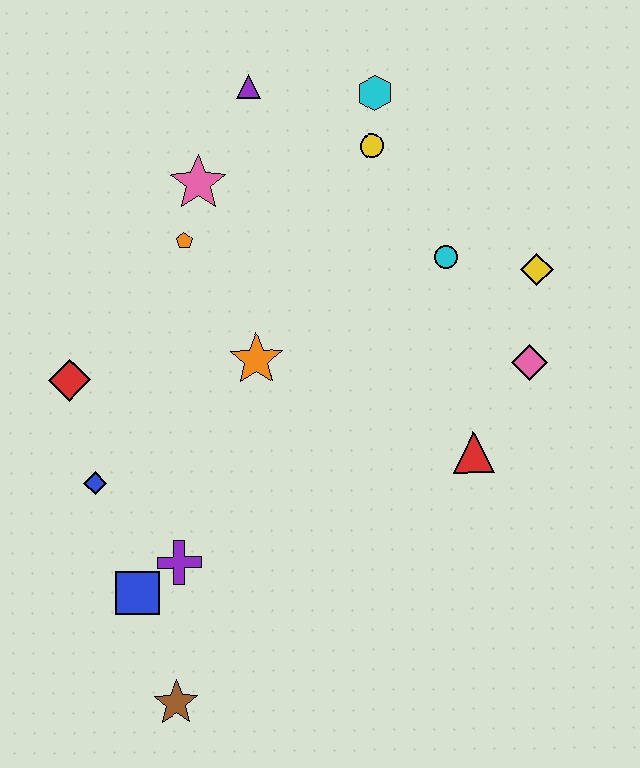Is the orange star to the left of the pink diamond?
Yes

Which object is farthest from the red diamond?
The yellow diamond is farthest from the red diamond.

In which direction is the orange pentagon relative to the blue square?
The orange pentagon is above the blue square.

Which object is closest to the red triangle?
The pink diamond is closest to the red triangle.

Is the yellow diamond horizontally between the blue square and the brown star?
No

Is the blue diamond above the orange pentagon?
No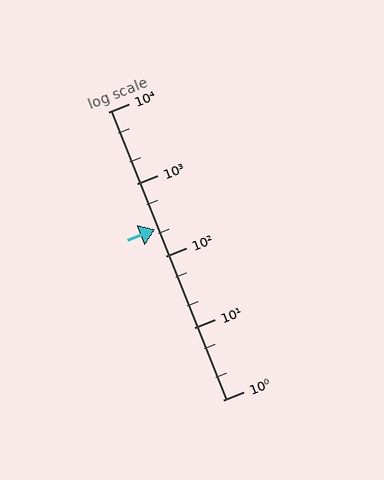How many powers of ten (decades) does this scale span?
The scale spans 4 decades, from 1 to 10000.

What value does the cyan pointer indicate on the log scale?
The pointer indicates approximately 230.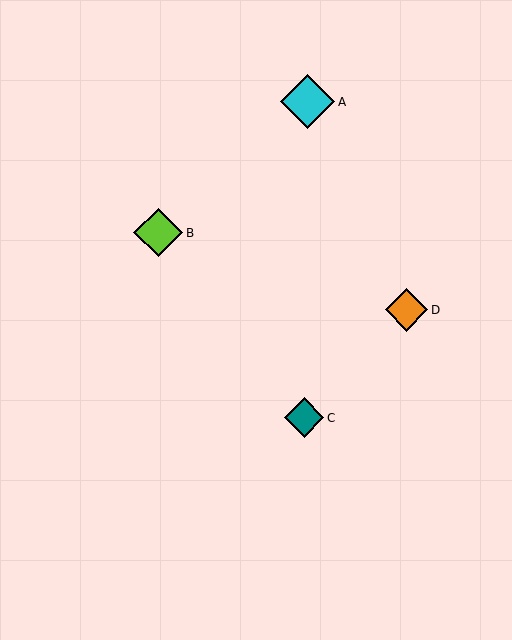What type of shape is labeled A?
Shape A is a cyan diamond.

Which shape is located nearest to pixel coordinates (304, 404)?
The teal diamond (labeled C) at (304, 418) is nearest to that location.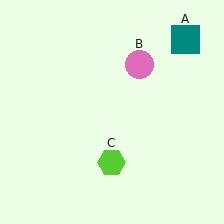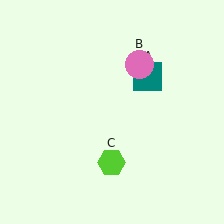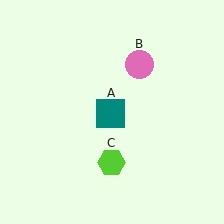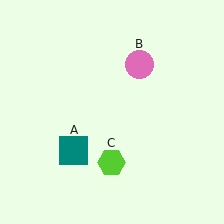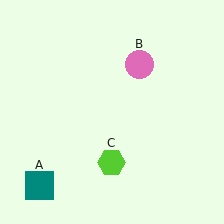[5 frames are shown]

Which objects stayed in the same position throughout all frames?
Pink circle (object B) and lime hexagon (object C) remained stationary.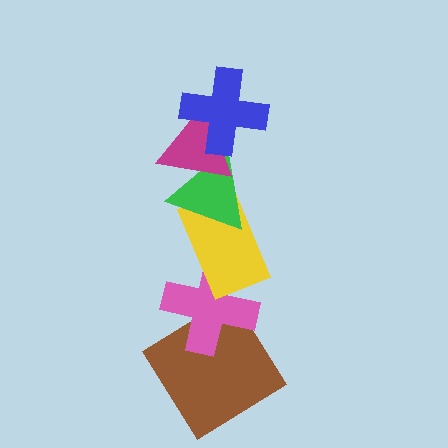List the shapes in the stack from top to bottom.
From top to bottom: the blue cross, the magenta triangle, the green triangle, the yellow rectangle, the pink cross, the brown diamond.